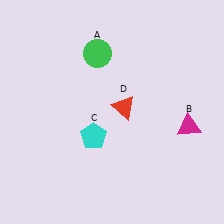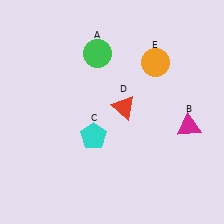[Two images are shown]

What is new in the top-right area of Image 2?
An orange circle (E) was added in the top-right area of Image 2.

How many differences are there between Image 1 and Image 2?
There is 1 difference between the two images.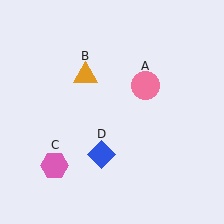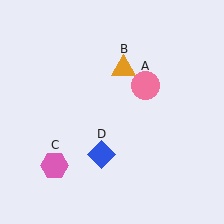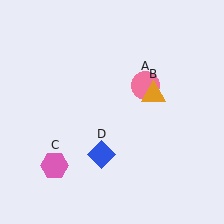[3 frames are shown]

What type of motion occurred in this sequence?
The orange triangle (object B) rotated clockwise around the center of the scene.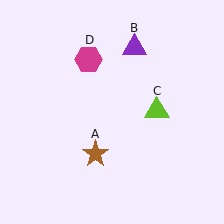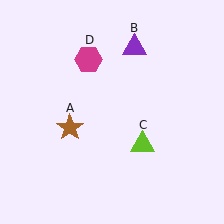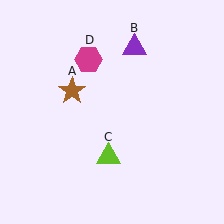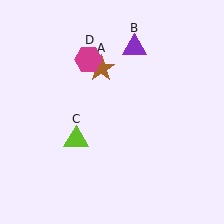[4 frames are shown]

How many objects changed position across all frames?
2 objects changed position: brown star (object A), lime triangle (object C).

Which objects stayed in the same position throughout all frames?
Purple triangle (object B) and magenta hexagon (object D) remained stationary.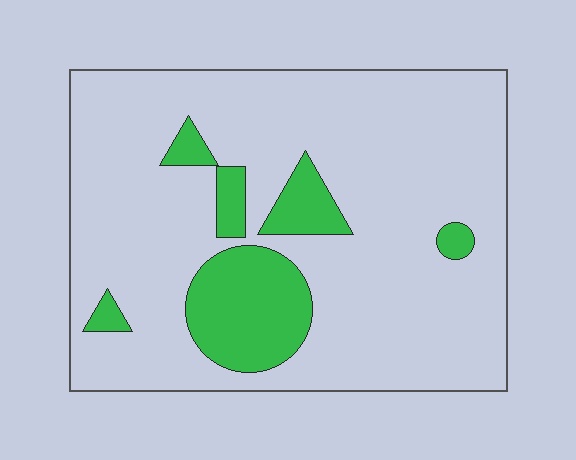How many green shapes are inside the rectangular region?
6.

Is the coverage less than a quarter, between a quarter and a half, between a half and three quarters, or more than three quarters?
Less than a quarter.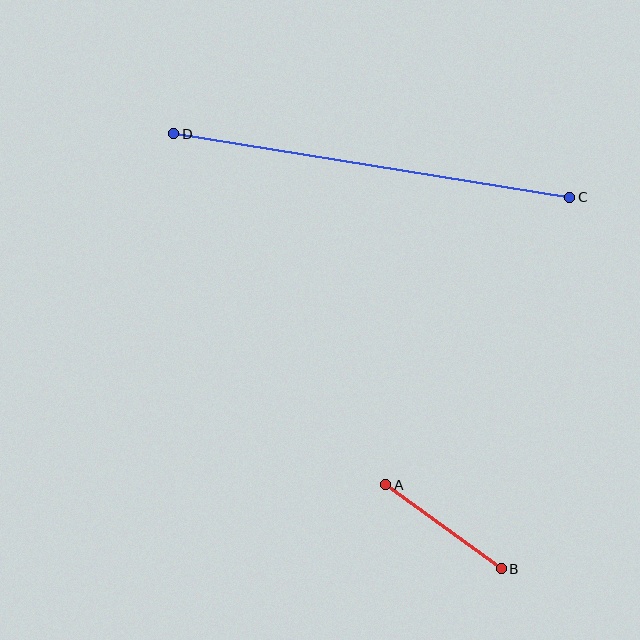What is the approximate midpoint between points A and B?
The midpoint is at approximately (443, 527) pixels.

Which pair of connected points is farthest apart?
Points C and D are farthest apart.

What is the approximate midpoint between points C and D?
The midpoint is at approximately (372, 165) pixels.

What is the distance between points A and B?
The distance is approximately 143 pixels.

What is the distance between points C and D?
The distance is approximately 401 pixels.